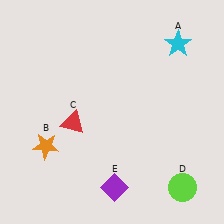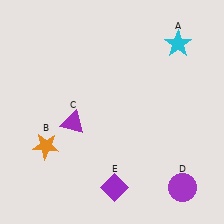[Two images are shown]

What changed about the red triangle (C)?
In Image 1, C is red. In Image 2, it changed to purple.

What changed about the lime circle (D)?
In Image 1, D is lime. In Image 2, it changed to purple.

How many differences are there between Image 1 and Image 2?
There are 2 differences between the two images.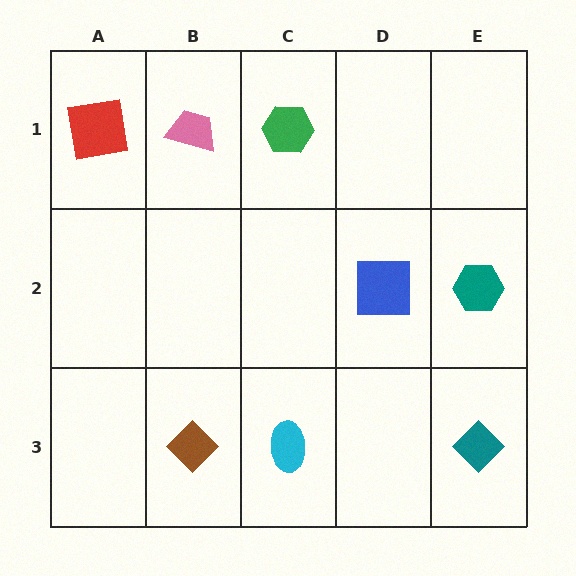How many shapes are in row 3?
3 shapes.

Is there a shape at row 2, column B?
No, that cell is empty.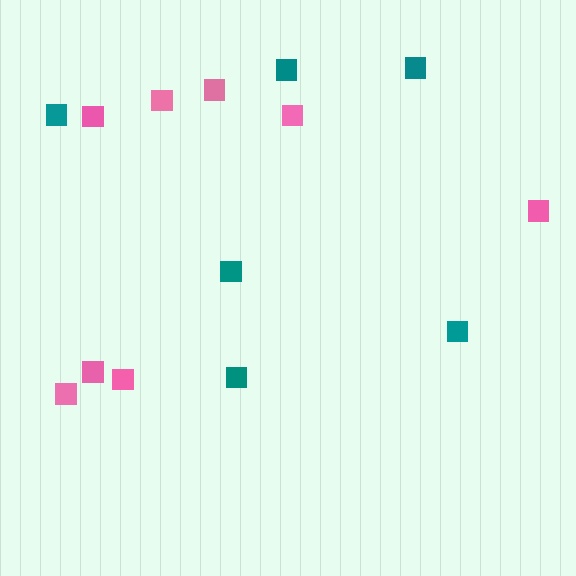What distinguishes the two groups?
There are 2 groups: one group of teal squares (6) and one group of pink squares (8).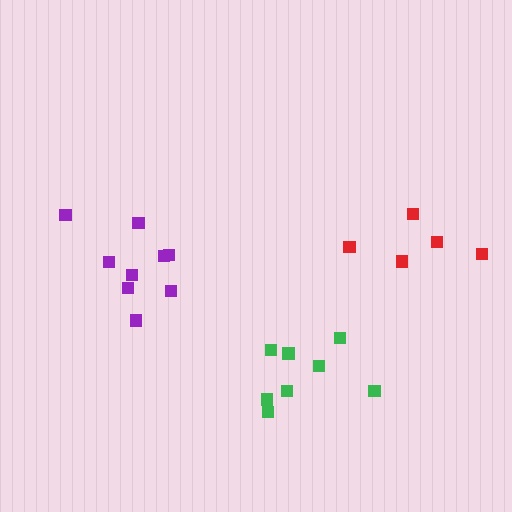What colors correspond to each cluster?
The clusters are colored: purple, red, green.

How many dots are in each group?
Group 1: 9 dots, Group 2: 5 dots, Group 3: 8 dots (22 total).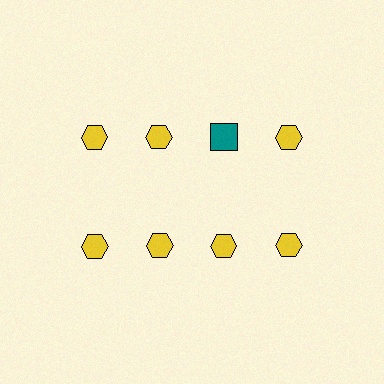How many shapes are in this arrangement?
There are 8 shapes arranged in a grid pattern.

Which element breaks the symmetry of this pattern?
The teal square in the top row, center column breaks the symmetry. All other shapes are yellow hexagons.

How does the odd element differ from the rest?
It differs in both color (teal instead of yellow) and shape (square instead of hexagon).